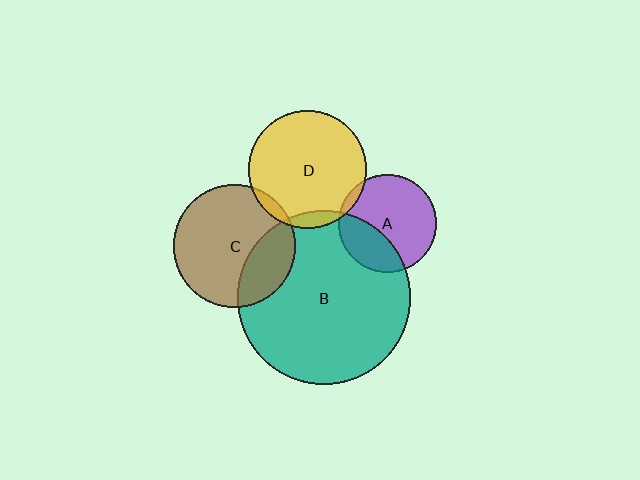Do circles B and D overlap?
Yes.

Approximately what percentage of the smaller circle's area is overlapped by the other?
Approximately 5%.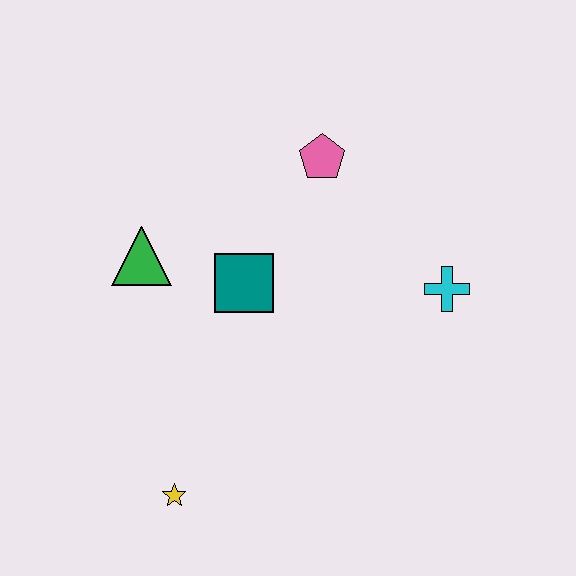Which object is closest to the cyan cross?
The pink pentagon is closest to the cyan cross.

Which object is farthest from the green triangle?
The cyan cross is farthest from the green triangle.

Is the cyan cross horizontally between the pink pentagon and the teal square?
No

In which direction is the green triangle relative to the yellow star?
The green triangle is above the yellow star.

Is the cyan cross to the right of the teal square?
Yes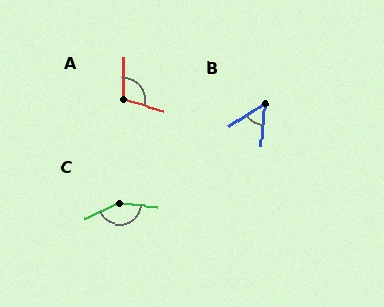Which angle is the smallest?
B, at approximately 53 degrees.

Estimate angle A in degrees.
Approximately 106 degrees.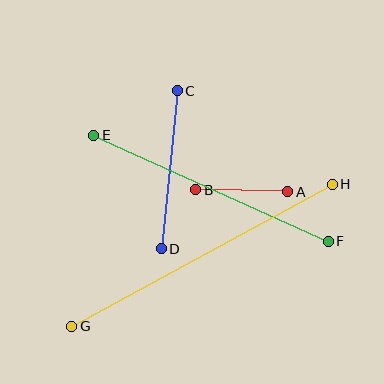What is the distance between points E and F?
The distance is approximately 257 pixels.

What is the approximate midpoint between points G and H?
The midpoint is at approximately (202, 255) pixels.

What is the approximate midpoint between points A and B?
The midpoint is at approximately (242, 191) pixels.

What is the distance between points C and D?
The distance is approximately 159 pixels.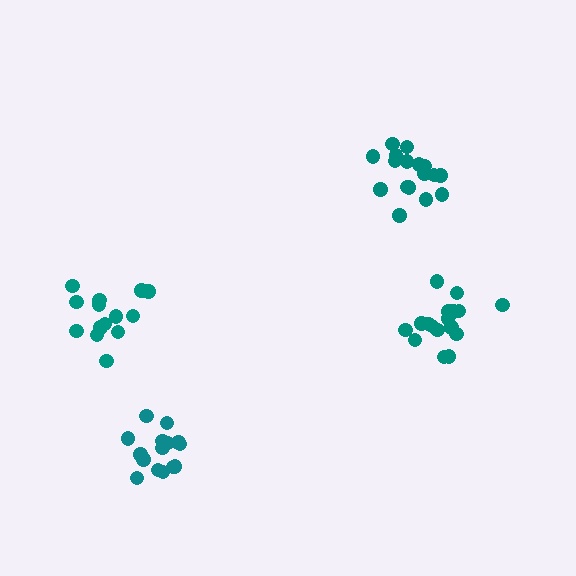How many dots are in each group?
Group 1: 16 dots, Group 2: 14 dots, Group 3: 17 dots, Group 4: 17 dots (64 total).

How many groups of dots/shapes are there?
There are 4 groups.